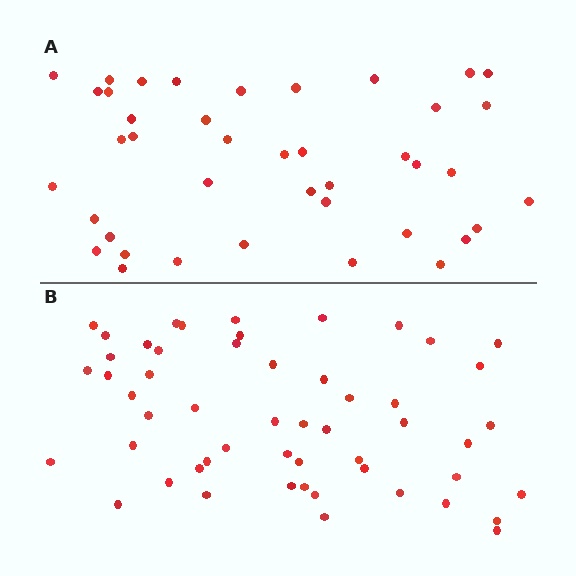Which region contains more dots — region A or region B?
Region B (the bottom region) has more dots.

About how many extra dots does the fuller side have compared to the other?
Region B has roughly 12 or so more dots than region A.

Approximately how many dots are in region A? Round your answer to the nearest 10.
About 40 dots. (The exact count is 41, which rounds to 40.)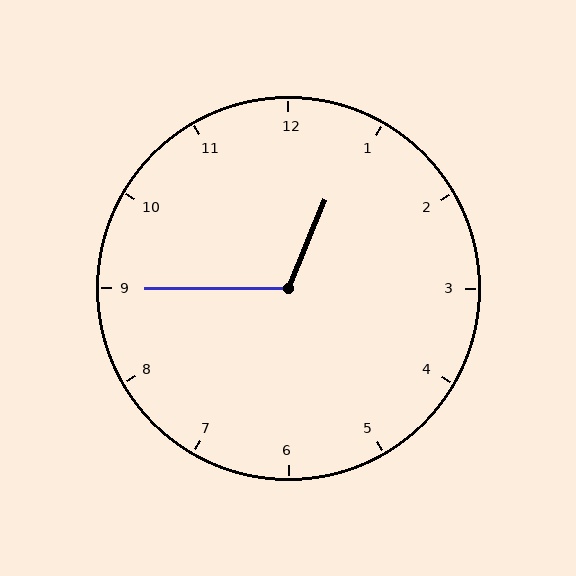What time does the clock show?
12:45.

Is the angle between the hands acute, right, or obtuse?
It is obtuse.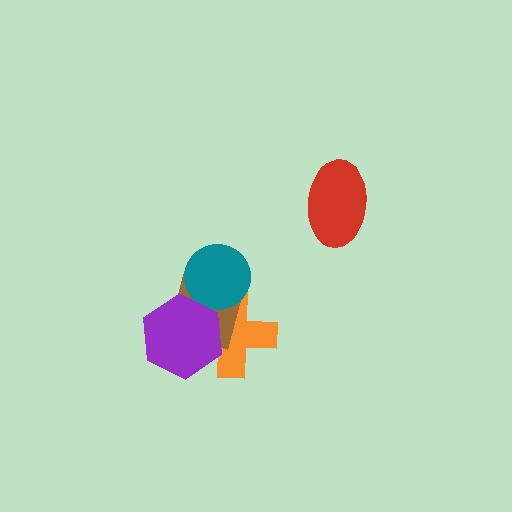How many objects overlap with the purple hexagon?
2 objects overlap with the purple hexagon.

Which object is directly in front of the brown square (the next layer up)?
The teal circle is directly in front of the brown square.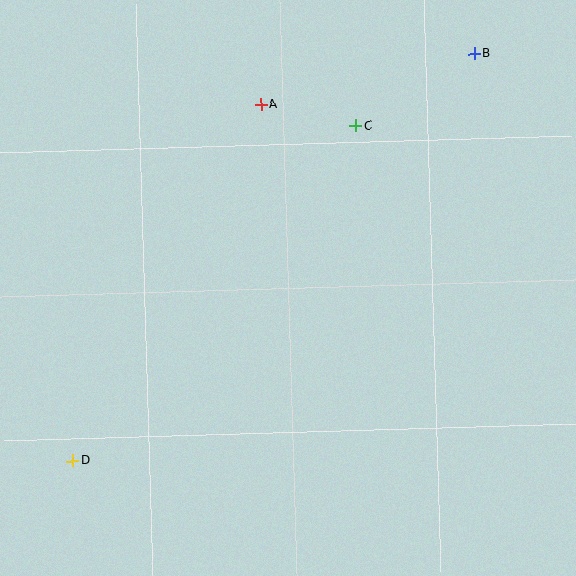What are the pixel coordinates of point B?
Point B is at (474, 54).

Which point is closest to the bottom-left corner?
Point D is closest to the bottom-left corner.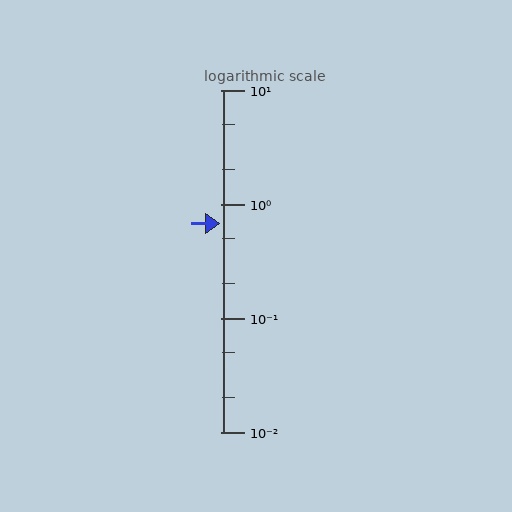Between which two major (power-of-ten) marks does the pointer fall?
The pointer is between 0.1 and 1.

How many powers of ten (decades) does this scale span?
The scale spans 3 decades, from 0.01 to 10.